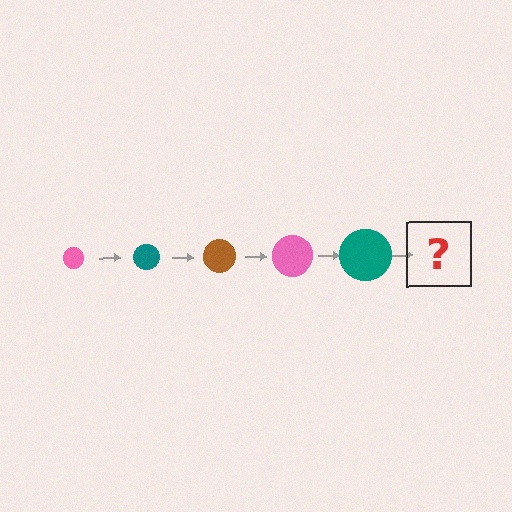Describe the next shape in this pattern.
It should be a brown circle, larger than the previous one.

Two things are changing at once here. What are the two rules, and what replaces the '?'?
The two rules are that the circle grows larger each step and the color cycles through pink, teal, and brown. The '?' should be a brown circle, larger than the previous one.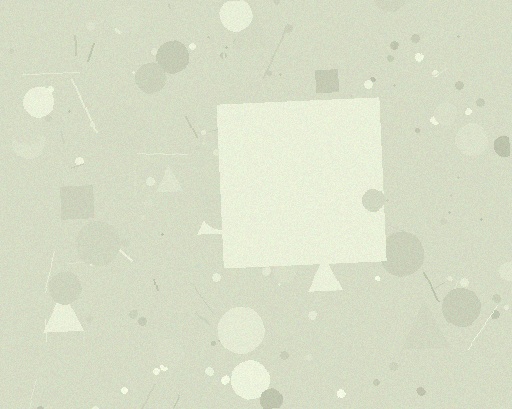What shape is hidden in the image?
A square is hidden in the image.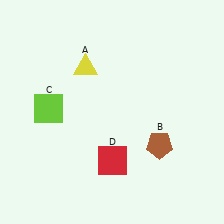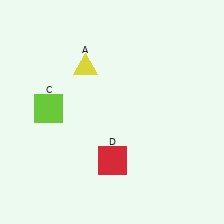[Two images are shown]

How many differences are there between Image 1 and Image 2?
There is 1 difference between the two images.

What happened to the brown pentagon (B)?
The brown pentagon (B) was removed in Image 2. It was in the bottom-right area of Image 1.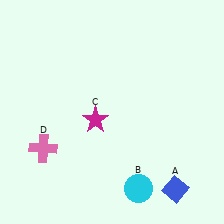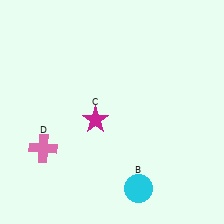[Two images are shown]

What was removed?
The blue diamond (A) was removed in Image 2.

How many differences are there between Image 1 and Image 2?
There is 1 difference between the two images.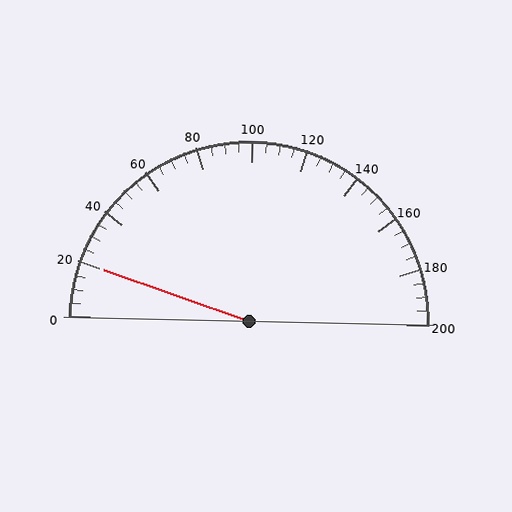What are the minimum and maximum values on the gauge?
The gauge ranges from 0 to 200.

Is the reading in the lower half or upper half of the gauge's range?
The reading is in the lower half of the range (0 to 200).